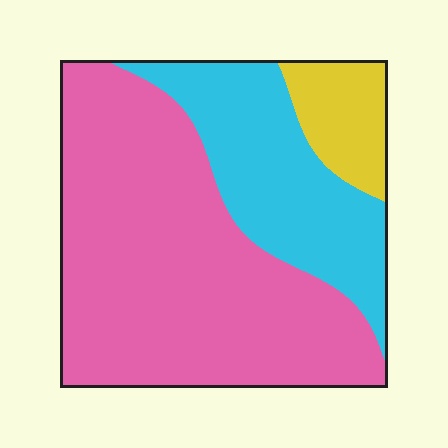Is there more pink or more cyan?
Pink.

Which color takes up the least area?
Yellow, at roughly 10%.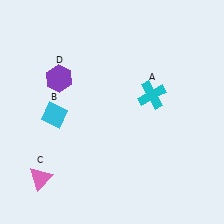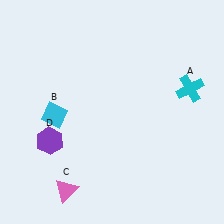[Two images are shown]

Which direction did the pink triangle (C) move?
The pink triangle (C) moved right.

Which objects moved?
The objects that moved are: the cyan cross (A), the pink triangle (C), the purple hexagon (D).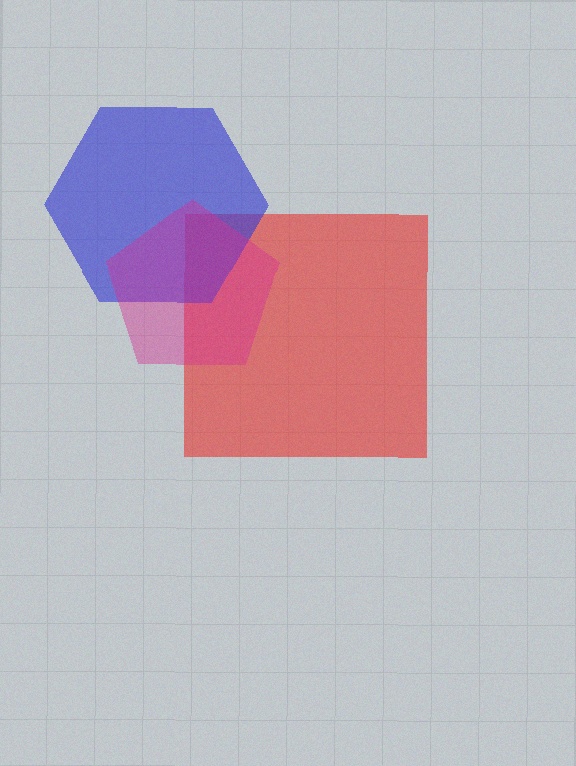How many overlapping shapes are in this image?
There are 3 overlapping shapes in the image.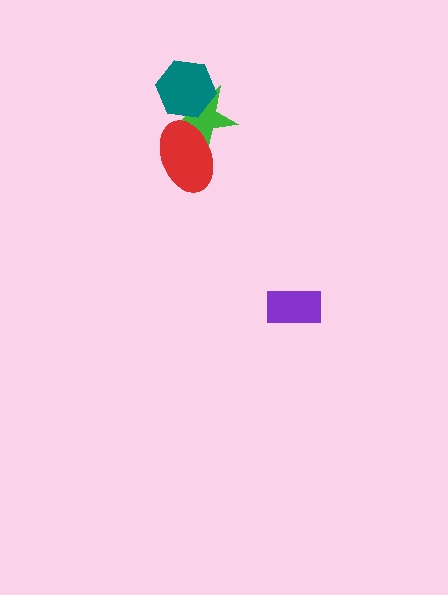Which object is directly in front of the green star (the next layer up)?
The red ellipse is directly in front of the green star.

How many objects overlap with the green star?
2 objects overlap with the green star.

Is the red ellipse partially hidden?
No, no other shape covers it.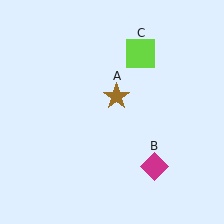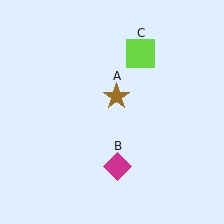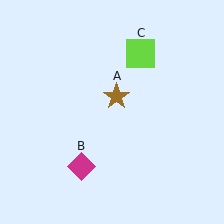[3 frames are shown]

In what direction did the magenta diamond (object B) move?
The magenta diamond (object B) moved left.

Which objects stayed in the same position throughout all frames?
Brown star (object A) and lime square (object C) remained stationary.